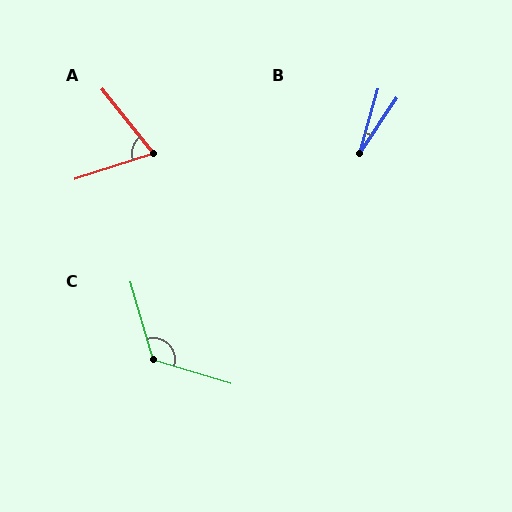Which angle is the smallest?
B, at approximately 17 degrees.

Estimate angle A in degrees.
Approximately 69 degrees.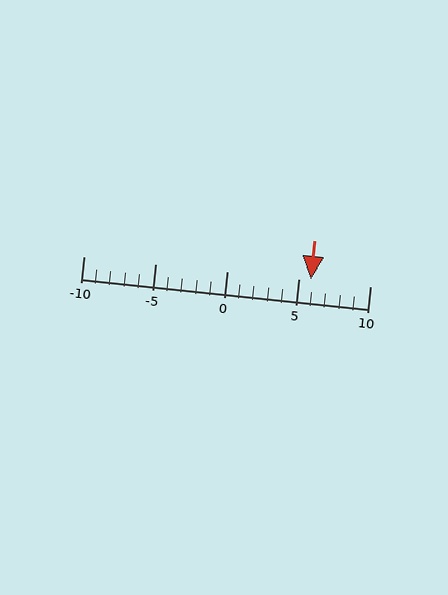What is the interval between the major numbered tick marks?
The major tick marks are spaced 5 units apart.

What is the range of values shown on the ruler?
The ruler shows values from -10 to 10.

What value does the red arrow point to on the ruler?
The red arrow points to approximately 6.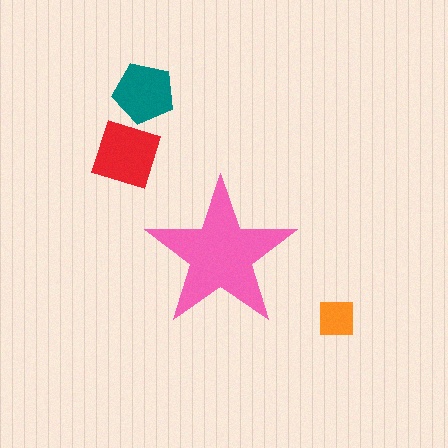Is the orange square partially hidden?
No, the orange square is fully visible.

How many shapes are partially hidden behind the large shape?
0 shapes are partially hidden.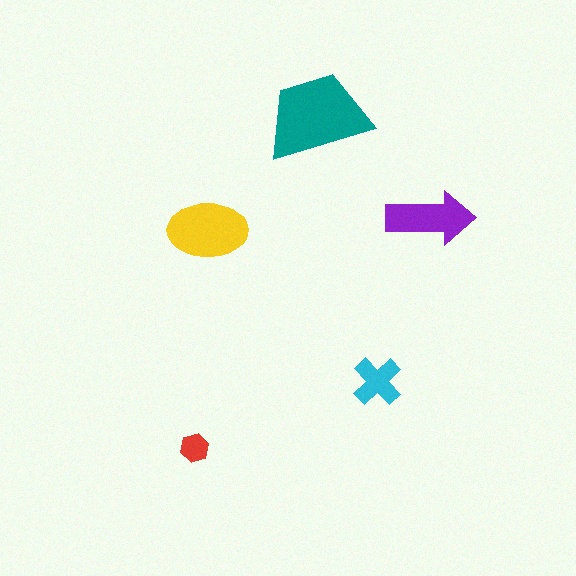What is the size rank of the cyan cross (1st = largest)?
4th.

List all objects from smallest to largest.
The red hexagon, the cyan cross, the purple arrow, the yellow ellipse, the teal trapezoid.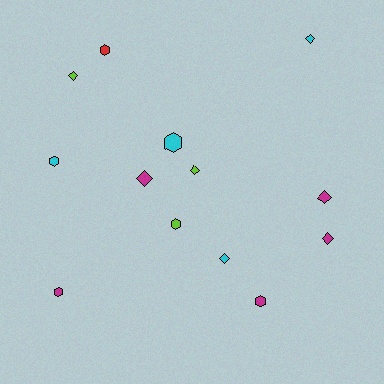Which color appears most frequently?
Magenta, with 5 objects.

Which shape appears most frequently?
Diamond, with 7 objects.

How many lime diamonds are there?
There are 2 lime diamonds.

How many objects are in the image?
There are 13 objects.